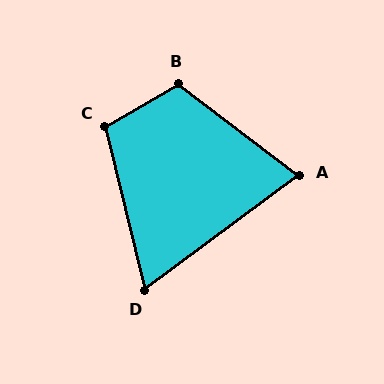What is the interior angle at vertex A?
Approximately 74 degrees (acute).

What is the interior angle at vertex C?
Approximately 106 degrees (obtuse).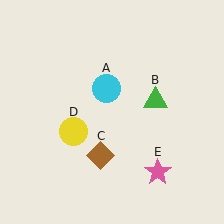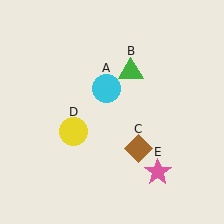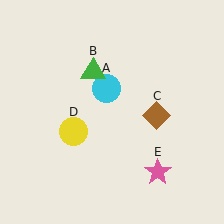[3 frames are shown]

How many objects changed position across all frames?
2 objects changed position: green triangle (object B), brown diamond (object C).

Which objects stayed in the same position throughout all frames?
Cyan circle (object A) and yellow circle (object D) and pink star (object E) remained stationary.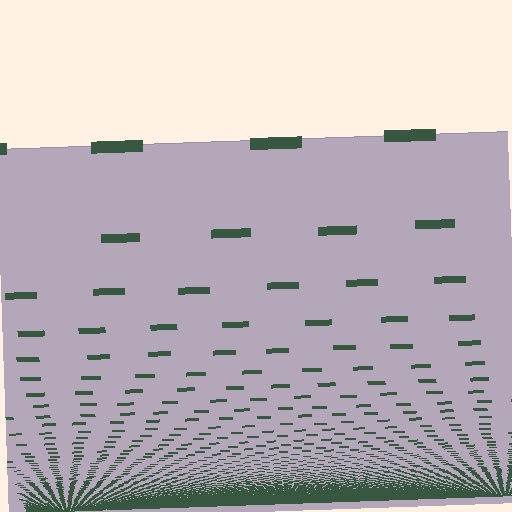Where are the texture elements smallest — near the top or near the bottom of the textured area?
Near the bottom.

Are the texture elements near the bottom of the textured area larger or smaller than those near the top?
Smaller. The gradient is inverted — elements near the bottom are smaller and denser.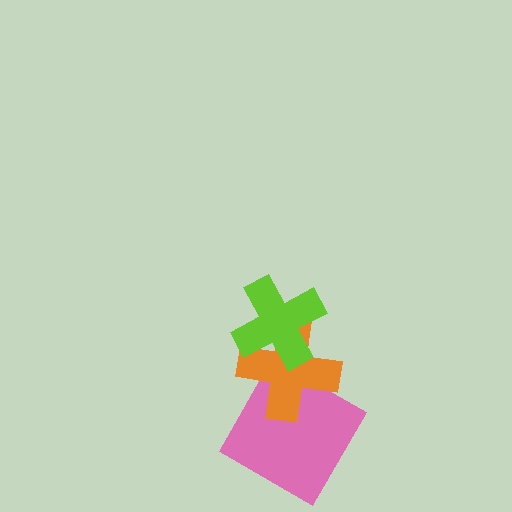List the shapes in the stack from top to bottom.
From top to bottom: the lime cross, the orange cross, the pink square.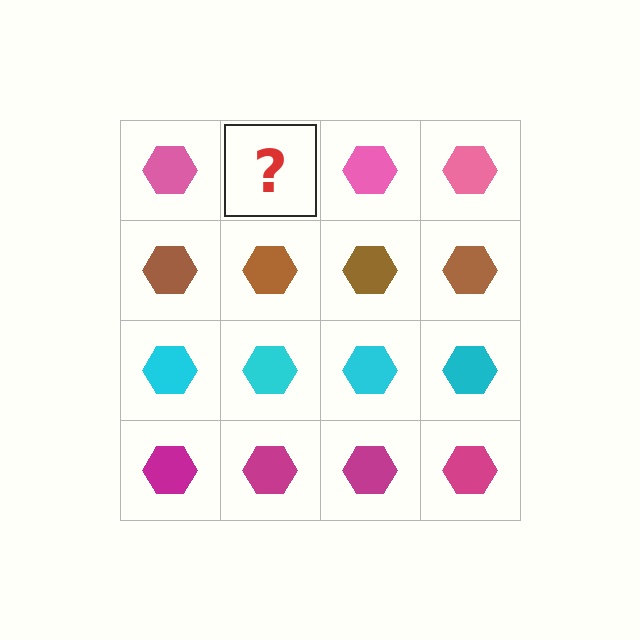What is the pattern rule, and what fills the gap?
The rule is that each row has a consistent color. The gap should be filled with a pink hexagon.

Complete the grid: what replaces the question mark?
The question mark should be replaced with a pink hexagon.